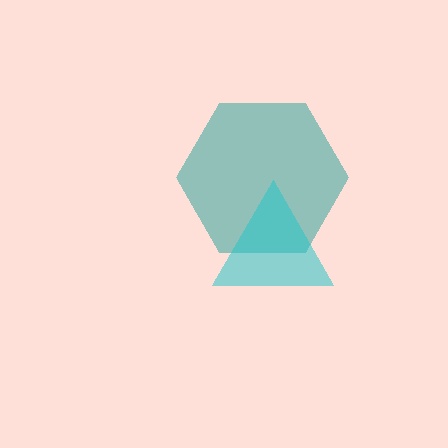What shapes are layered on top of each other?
The layered shapes are: a teal hexagon, a cyan triangle.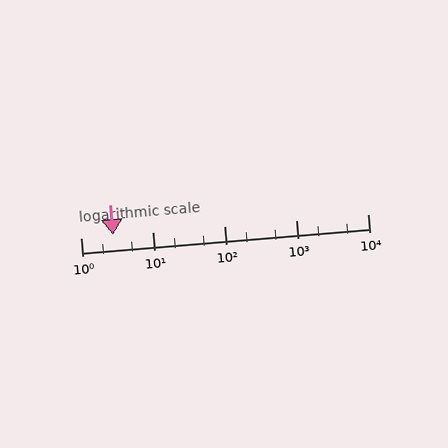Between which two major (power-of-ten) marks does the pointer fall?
The pointer is between 1 and 10.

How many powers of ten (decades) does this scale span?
The scale spans 4 decades, from 1 to 10000.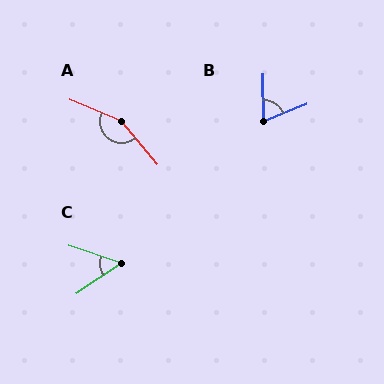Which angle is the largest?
A, at approximately 152 degrees.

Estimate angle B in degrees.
Approximately 69 degrees.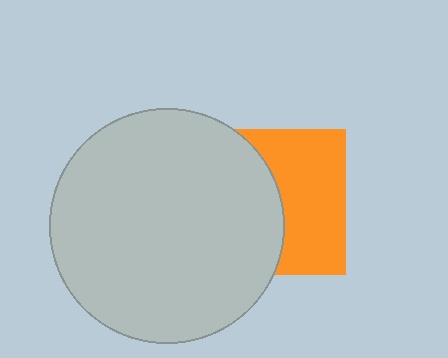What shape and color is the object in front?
The object in front is a light gray circle.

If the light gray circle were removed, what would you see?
You would see the complete orange square.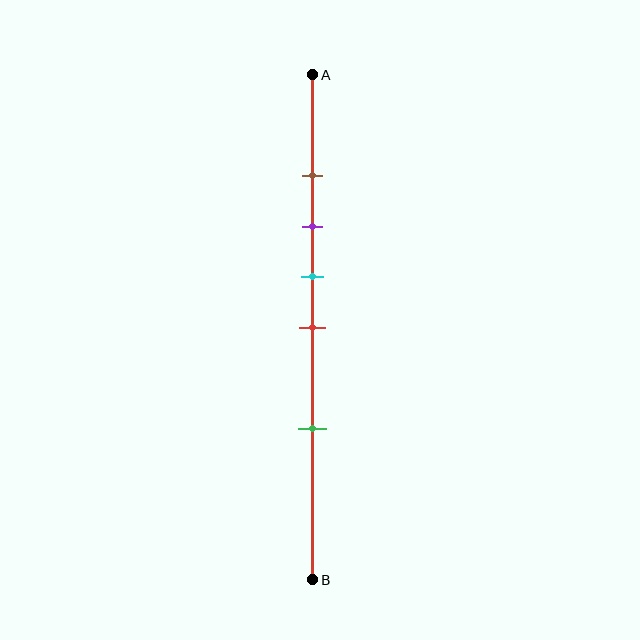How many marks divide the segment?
There are 5 marks dividing the segment.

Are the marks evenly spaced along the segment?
No, the marks are not evenly spaced.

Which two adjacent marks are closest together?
The brown and purple marks are the closest adjacent pair.